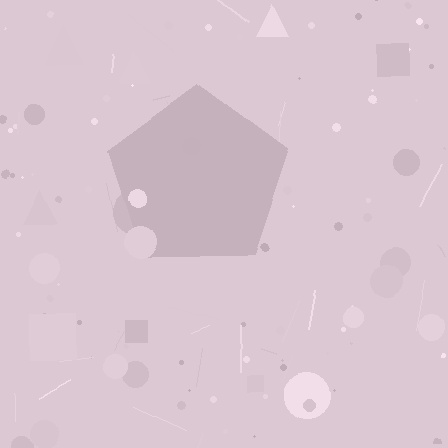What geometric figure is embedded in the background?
A pentagon is embedded in the background.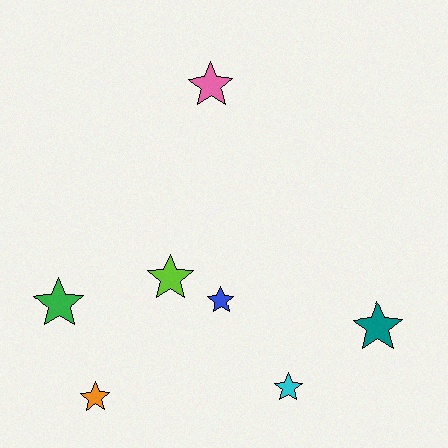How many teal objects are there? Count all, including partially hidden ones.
There is 1 teal object.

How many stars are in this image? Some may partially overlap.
There are 7 stars.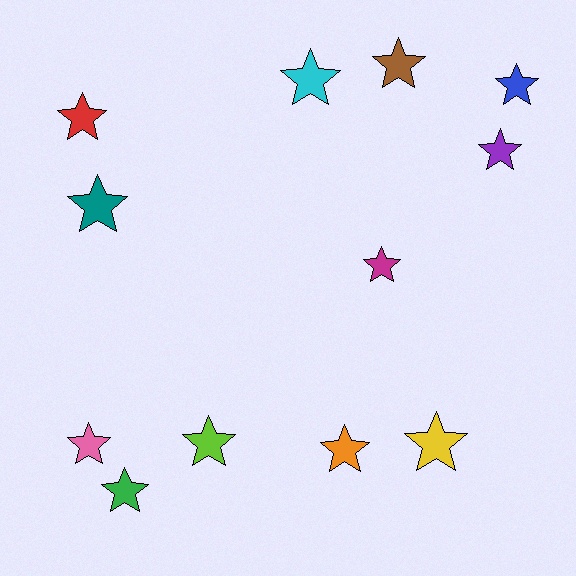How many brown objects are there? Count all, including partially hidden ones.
There is 1 brown object.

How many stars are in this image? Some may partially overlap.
There are 12 stars.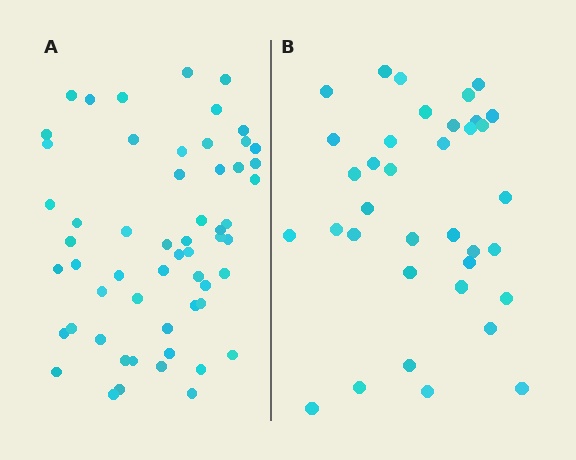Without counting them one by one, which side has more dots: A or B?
Region A (the left region) has more dots.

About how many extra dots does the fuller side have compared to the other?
Region A has approximately 20 more dots than region B.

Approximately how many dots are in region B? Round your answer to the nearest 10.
About 40 dots. (The exact count is 36, which rounds to 40.)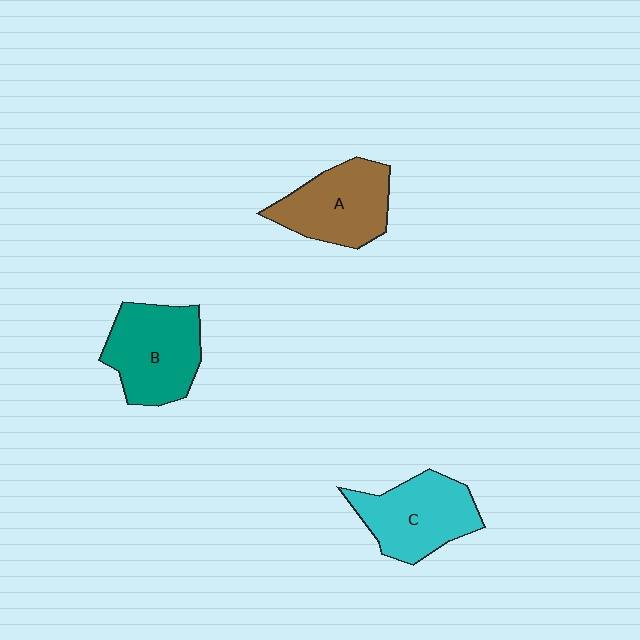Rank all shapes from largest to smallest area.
From largest to smallest: B (teal), C (cyan), A (brown).